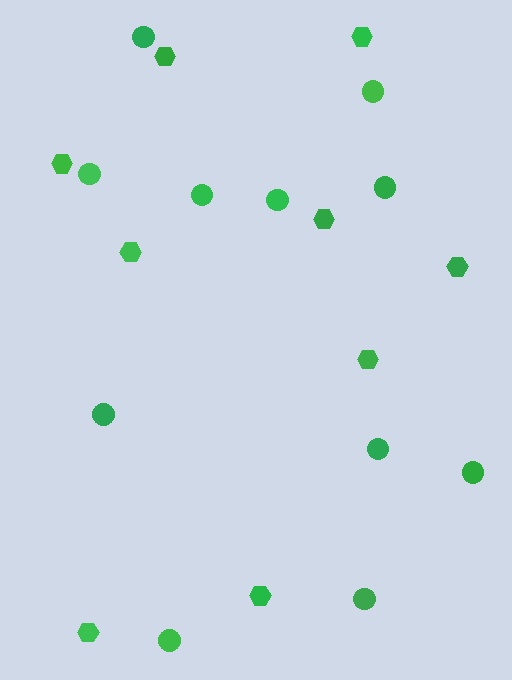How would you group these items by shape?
There are 2 groups: one group of hexagons (9) and one group of circles (11).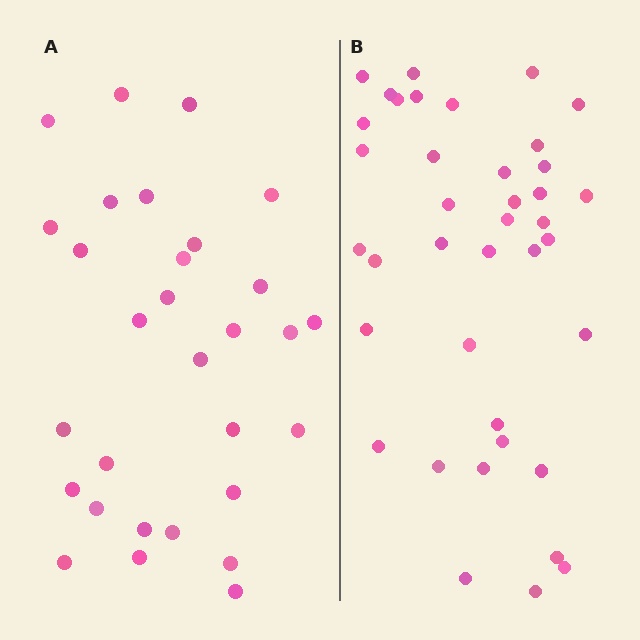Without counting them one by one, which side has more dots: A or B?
Region B (the right region) has more dots.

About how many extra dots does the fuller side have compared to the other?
Region B has roughly 8 or so more dots than region A.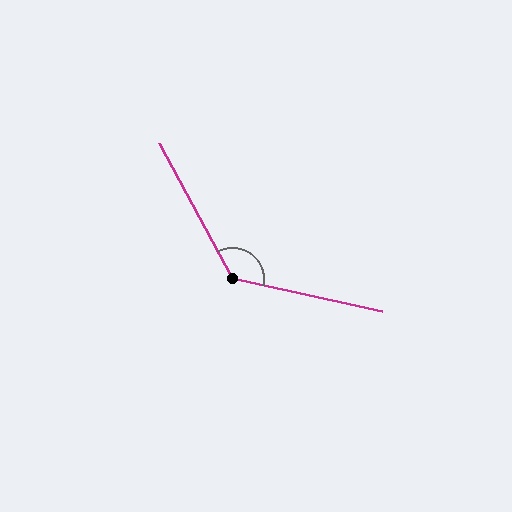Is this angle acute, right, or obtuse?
It is obtuse.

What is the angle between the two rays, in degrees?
Approximately 131 degrees.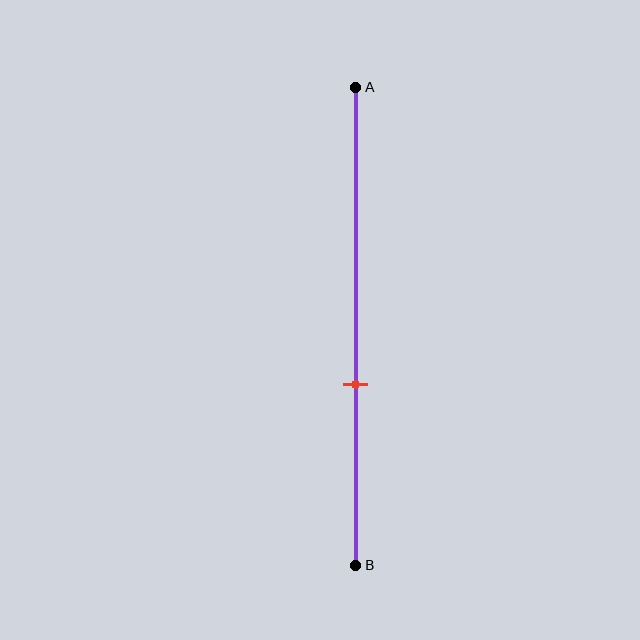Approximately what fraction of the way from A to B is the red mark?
The red mark is approximately 60% of the way from A to B.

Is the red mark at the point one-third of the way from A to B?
No, the mark is at about 60% from A, not at the 33% one-third point.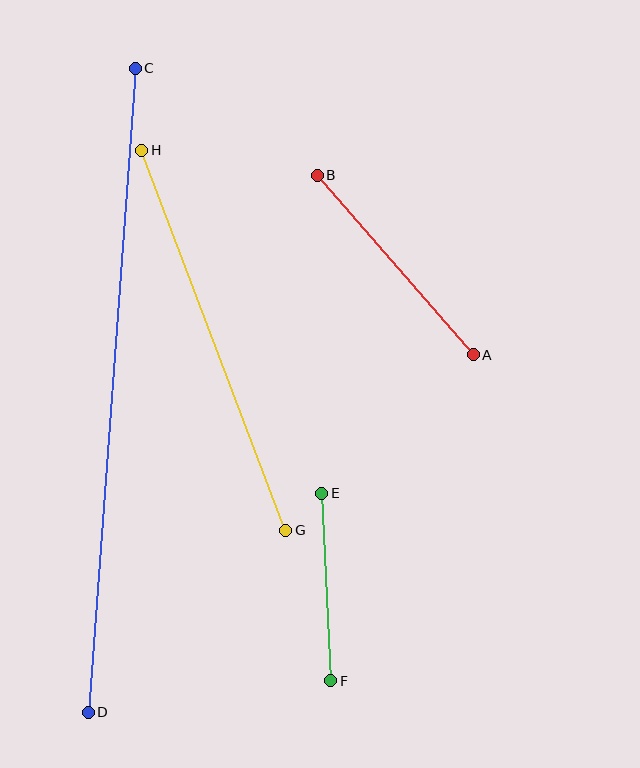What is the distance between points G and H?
The distance is approximately 406 pixels.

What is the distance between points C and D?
The distance is approximately 646 pixels.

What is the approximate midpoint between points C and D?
The midpoint is at approximately (112, 390) pixels.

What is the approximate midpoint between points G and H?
The midpoint is at approximately (214, 340) pixels.